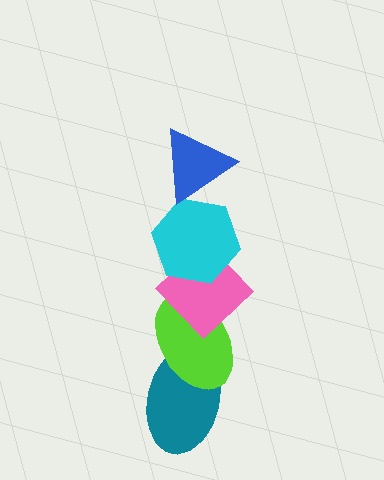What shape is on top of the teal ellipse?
The lime ellipse is on top of the teal ellipse.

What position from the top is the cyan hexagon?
The cyan hexagon is 2nd from the top.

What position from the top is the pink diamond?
The pink diamond is 3rd from the top.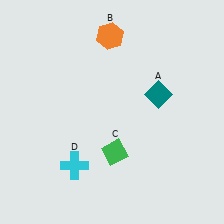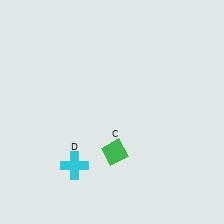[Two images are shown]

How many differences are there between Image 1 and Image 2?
There are 2 differences between the two images.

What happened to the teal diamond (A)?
The teal diamond (A) was removed in Image 2. It was in the top-right area of Image 1.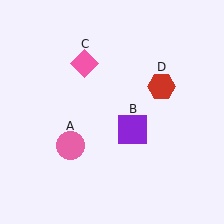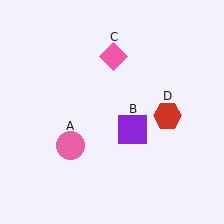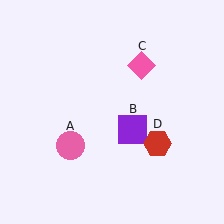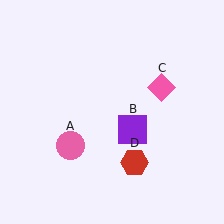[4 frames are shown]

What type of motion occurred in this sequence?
The pink diamond (object C), red hexagon (object D) rotated clockwise around the center of the scene.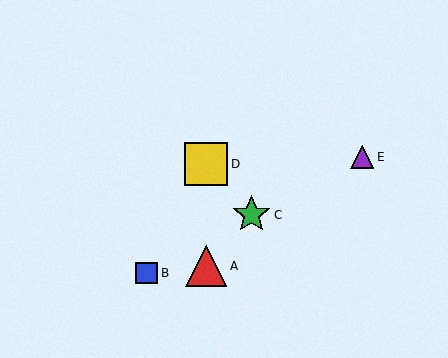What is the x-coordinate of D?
Object D is at x≈206.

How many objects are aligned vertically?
2 objects (A, D) are aligned vertically.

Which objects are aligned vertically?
Objects A, D are aligned vertically.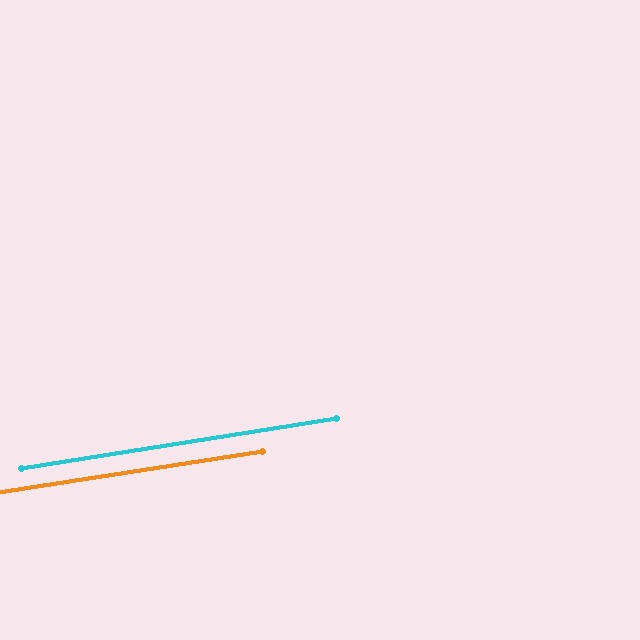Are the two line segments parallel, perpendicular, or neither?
Parallel — their directions differ by only 0.3°.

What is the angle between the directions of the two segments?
Approximately 0 degrees.